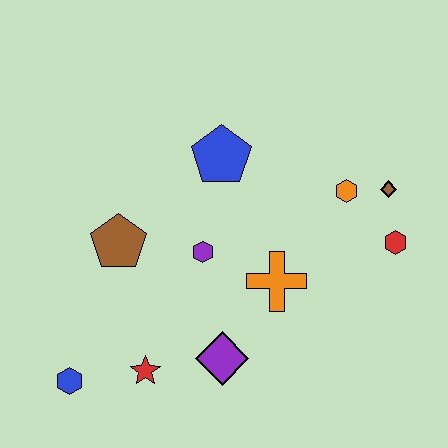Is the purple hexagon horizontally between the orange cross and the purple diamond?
No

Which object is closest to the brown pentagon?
The purple hexagon is closest to the brown pentagon.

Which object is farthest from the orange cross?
The blue hexagon is farthest from the orange cross.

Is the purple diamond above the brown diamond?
No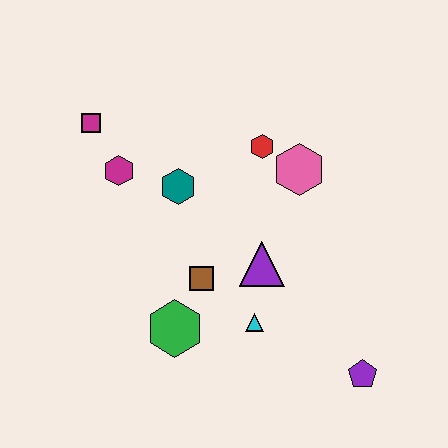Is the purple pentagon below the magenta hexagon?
Yes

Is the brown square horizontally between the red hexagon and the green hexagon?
Yes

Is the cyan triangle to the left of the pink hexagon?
Yes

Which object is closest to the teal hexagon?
The magenta hexagon is closest to the teal hexagon.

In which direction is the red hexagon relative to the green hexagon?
The red hexagon is above the green hexagon.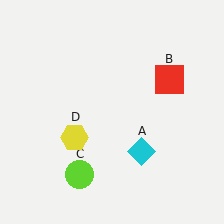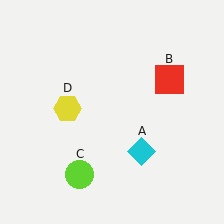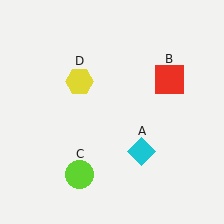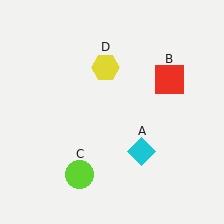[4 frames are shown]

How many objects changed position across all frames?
1 object changed position: yellow hexagon (object D).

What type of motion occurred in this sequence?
The yellow hexagon (object D) rotated clockwise around the center of the scene.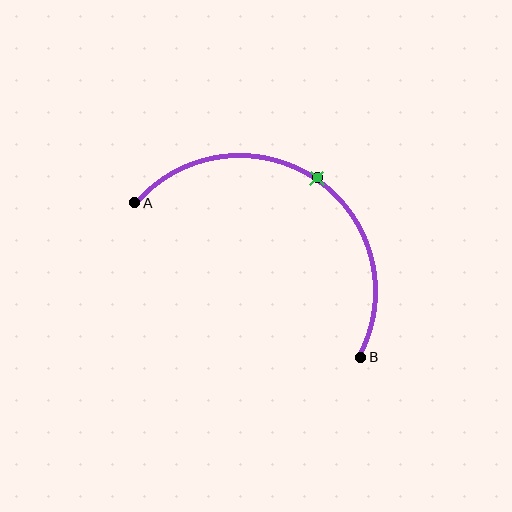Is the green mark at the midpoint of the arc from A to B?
Yes. The green mark lies on the arc at equal arc-length from both A and B — it is the arc midpoint.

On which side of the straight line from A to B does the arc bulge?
The arc bulges above and to the right of the straight line connecting A and B.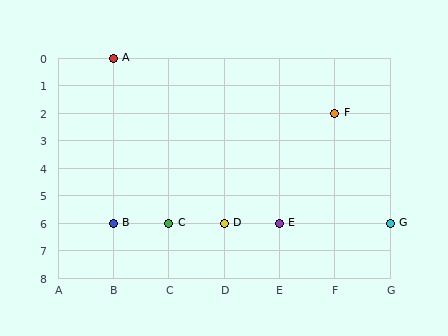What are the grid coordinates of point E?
Point E is at grid coordinates (E, 6).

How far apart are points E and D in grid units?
Points E and D are 1 column apart.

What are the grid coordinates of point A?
Point A is at grid coordinates (B, 0).